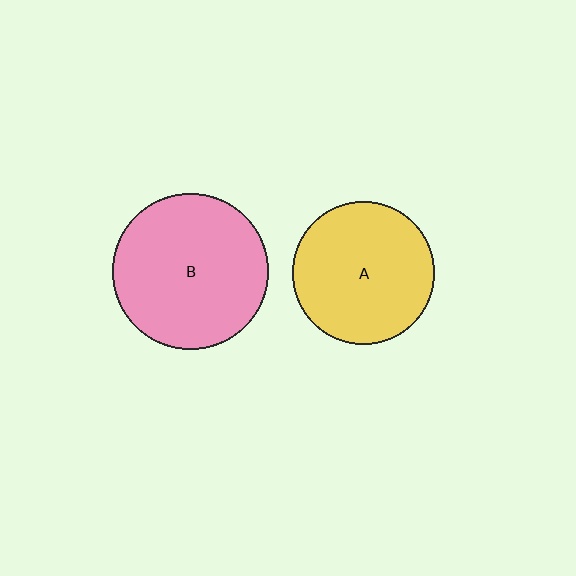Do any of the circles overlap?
No, none of the circles overlap.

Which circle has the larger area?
Circle B (pink).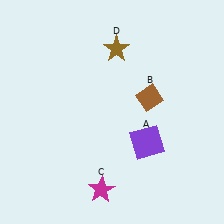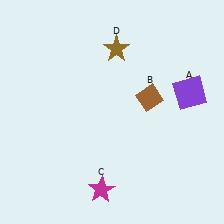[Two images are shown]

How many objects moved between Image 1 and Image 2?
1 object moved between the two images.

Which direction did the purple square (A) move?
The purple square (A) moved up.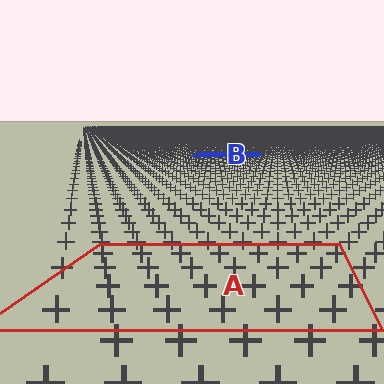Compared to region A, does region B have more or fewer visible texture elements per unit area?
Region B has more texture elements per unit area — they are packed more densely because it is farther away.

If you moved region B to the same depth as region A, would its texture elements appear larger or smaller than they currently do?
They would appear larger. At a closer depth, the same texture elements are projected at a bigger on-screen size.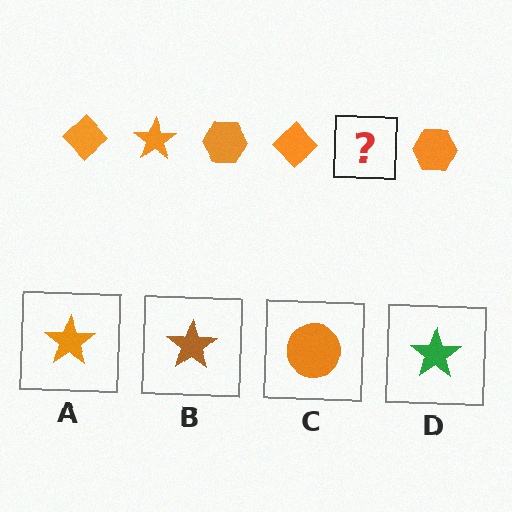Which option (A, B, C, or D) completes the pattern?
A.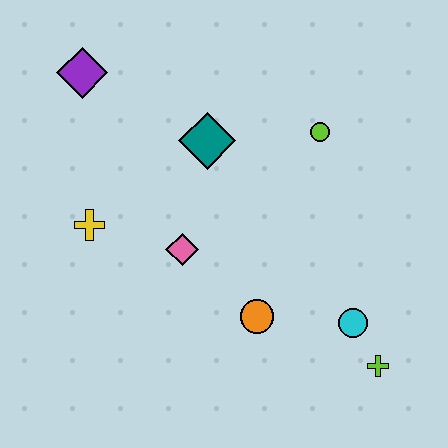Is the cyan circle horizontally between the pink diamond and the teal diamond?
No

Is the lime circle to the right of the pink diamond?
Yes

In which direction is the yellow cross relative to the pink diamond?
The yellow cross is to the left of the pink diamond.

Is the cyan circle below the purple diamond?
Yes